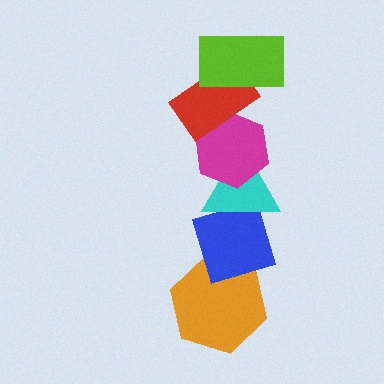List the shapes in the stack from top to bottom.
From top to bottom: the lime rectangle, the red rectangle, the magenta hexagon, the cyan triangle, the blue diamond, the orange hexagon.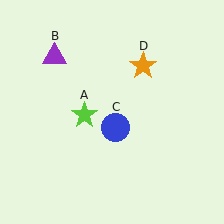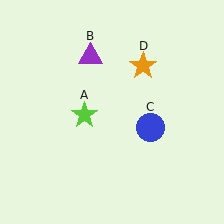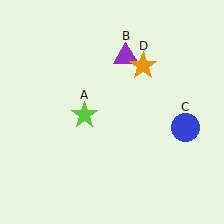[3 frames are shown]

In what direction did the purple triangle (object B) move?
The purple triangle (object B) moved right.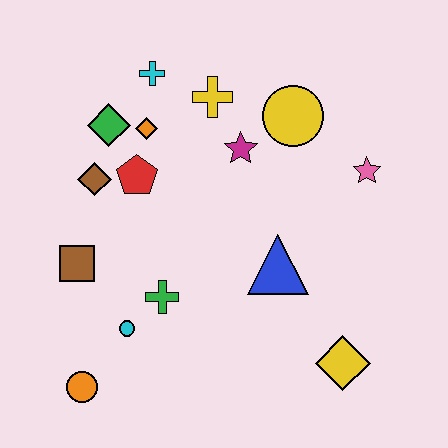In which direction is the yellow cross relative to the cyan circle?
The yellow cross is above the cyan circle.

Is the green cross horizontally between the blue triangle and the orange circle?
Yes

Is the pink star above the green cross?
Yes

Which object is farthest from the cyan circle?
The pink star is farthest from the cyan circle.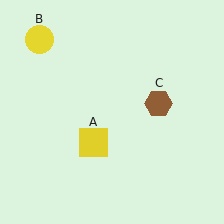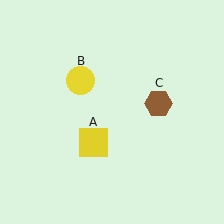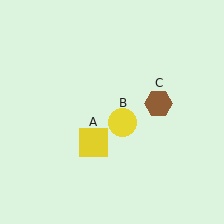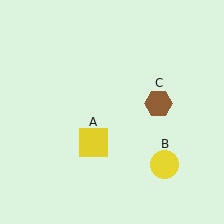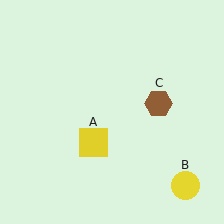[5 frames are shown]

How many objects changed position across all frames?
1 object changed position: yellow circle (object B).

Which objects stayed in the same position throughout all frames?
Yellow square (object A) and brown hexagon (object C) remained stationary.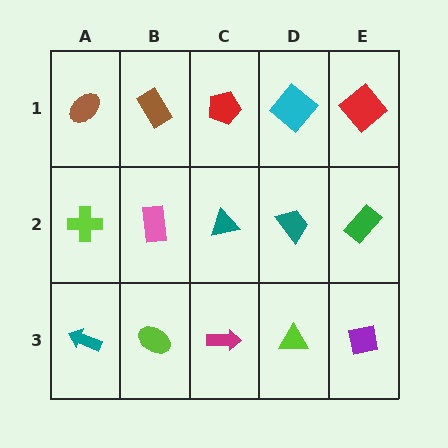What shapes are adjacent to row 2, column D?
A cyan diamond (row 1, column D), a lime triangle (row 3, column D), a teal triangle (row 2, column C), a green rectangle (row 2, column E).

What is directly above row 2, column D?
A cyan diamond.